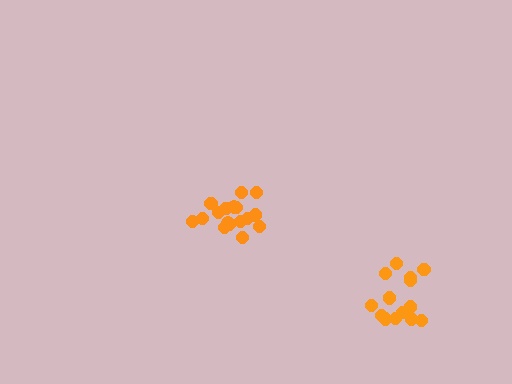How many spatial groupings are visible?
There are 2 spatial groupings.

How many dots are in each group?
Group 1: 18 dots, Group 2: 14 dots (32 total).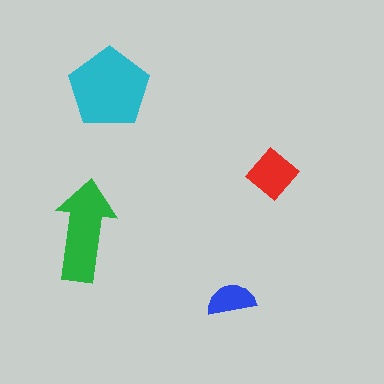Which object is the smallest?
The blue semicircle.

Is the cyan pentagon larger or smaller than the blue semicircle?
Larger.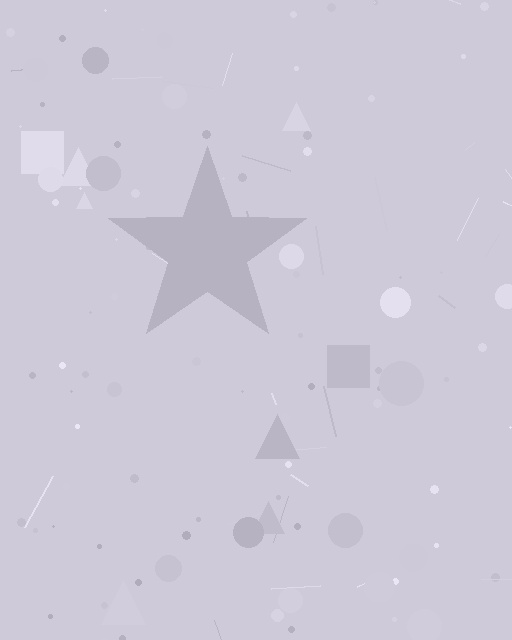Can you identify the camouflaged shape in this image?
The camouflaged shape is a star.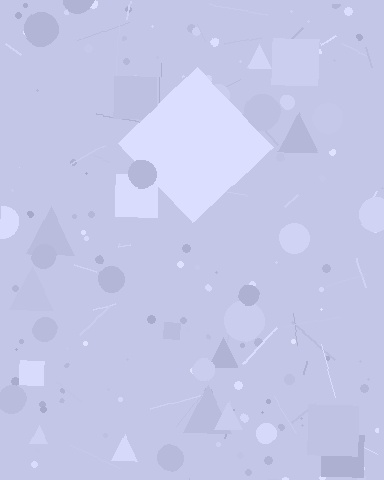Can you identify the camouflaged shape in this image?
The camouflaged shape is a diamond.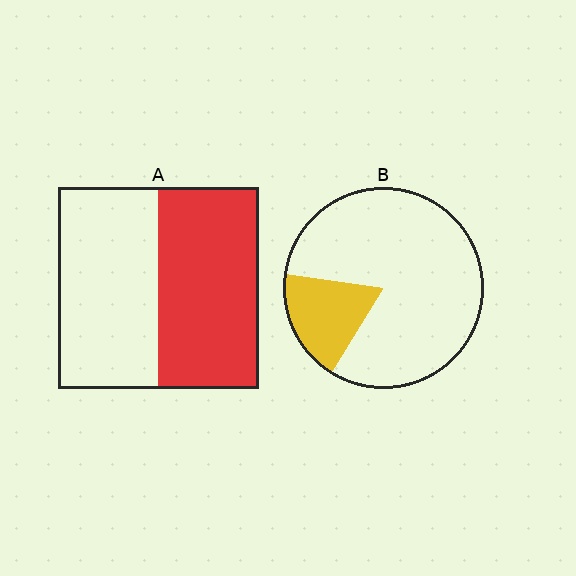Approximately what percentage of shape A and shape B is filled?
A is approximately 50% and B is approximately 20%.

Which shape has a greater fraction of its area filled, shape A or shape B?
Shape A.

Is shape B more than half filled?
No.